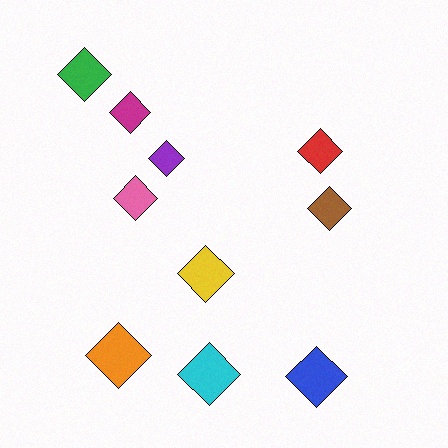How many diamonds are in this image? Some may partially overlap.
There are 10 diamonds.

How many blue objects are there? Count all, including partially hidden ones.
There is 1 blue object.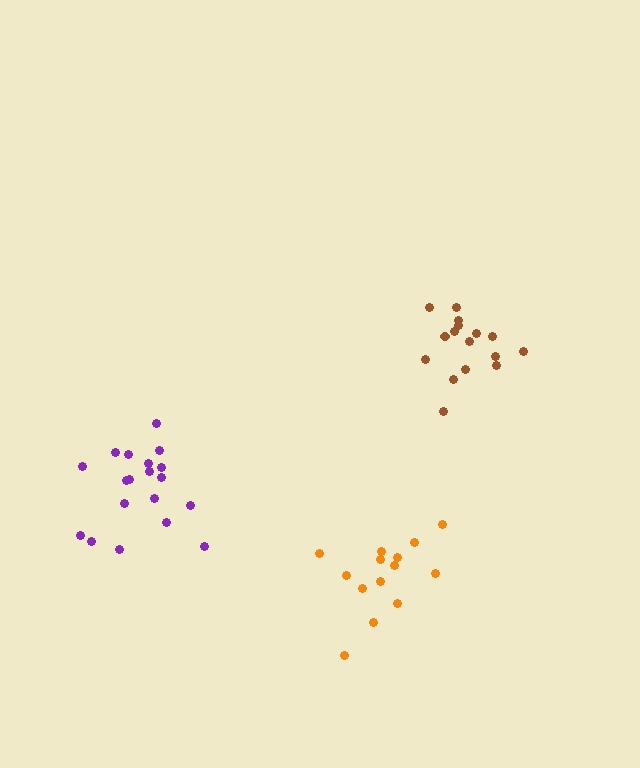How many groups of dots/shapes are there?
There are 3 groups.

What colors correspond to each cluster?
The clusters are colored: purple, brown, orange.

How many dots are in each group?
Group 1: 19 dots, Group 2: 16 dots, Group 3: 14 dots (49 total).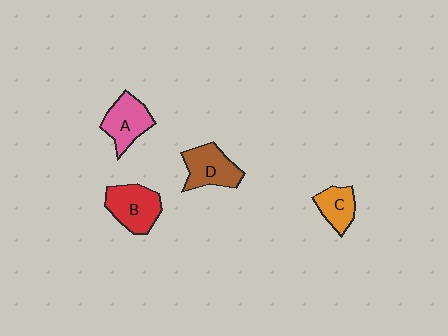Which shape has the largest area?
Shape B (red).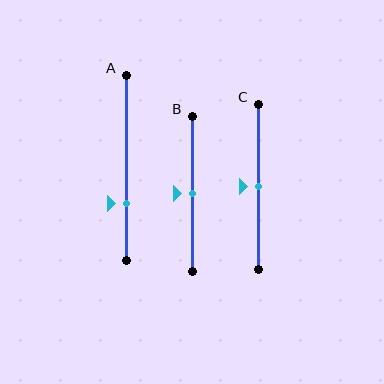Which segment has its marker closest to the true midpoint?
Segment B has its marker closest to the true midpoint.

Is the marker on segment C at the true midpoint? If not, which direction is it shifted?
Yes, the marker on segment C is at the true midpoint.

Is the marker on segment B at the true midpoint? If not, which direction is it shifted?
Yes, the marker on segment B is at the true midpoint.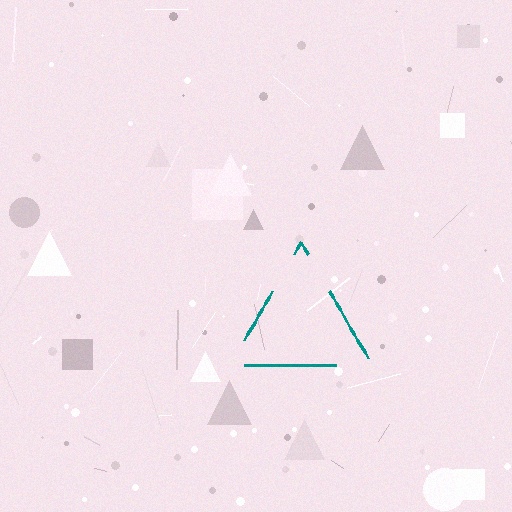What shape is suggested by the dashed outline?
The dashed outline suggests a triangle.